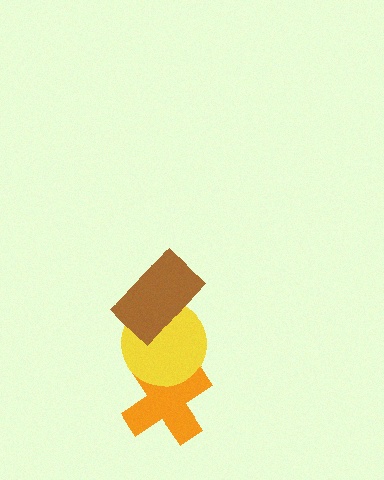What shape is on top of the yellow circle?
The brown rectangle is on top of the yellow circle.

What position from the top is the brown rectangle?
The brown rectangle is 1st from the top.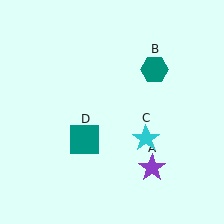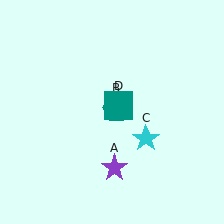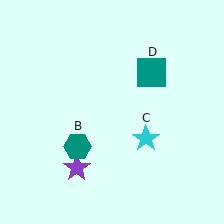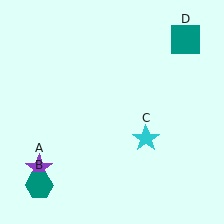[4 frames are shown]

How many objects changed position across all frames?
3 objects changed position: purple star (object A), teal hexagon (object B), teal square (object D).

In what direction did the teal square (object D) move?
The teal square (object D) moved up and to the right.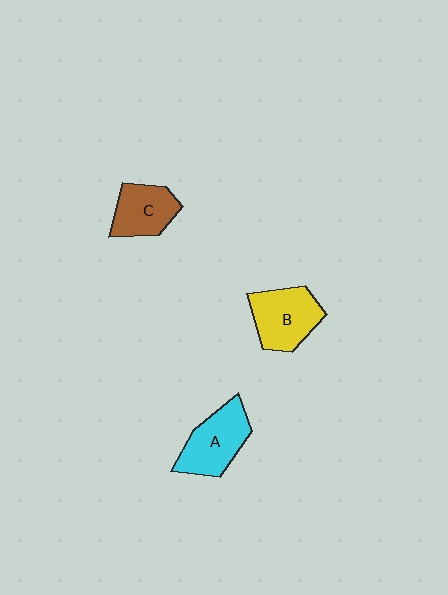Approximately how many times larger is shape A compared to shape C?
Approximately 1.2 times.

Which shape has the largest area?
Shape B (yellow).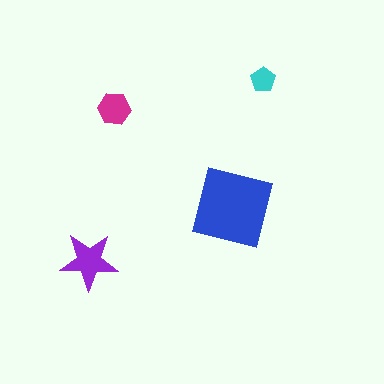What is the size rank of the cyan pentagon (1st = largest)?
4th.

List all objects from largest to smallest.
The blue square, the purple star, the magenta hexagon, the cyan pentagon.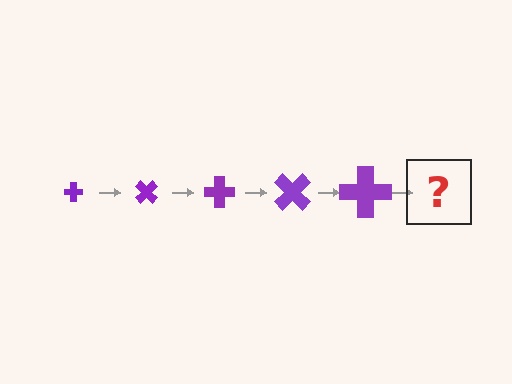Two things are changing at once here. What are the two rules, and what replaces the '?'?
The two rules are that the cross grows larger each step and it rotates 45 degrees each step. The '?' should be a cross, larger than the previous one and rotated 225 degrees from the start.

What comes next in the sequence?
The next element should be a cross, larger than the previous one and rotated 225 degrees from the start.